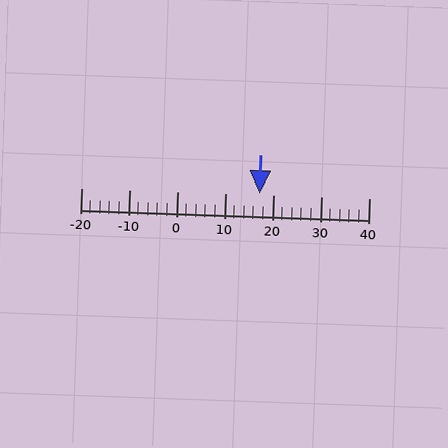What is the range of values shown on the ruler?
The ruler shows values from -20 to 40.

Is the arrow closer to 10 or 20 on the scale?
The arrow is closer to 20.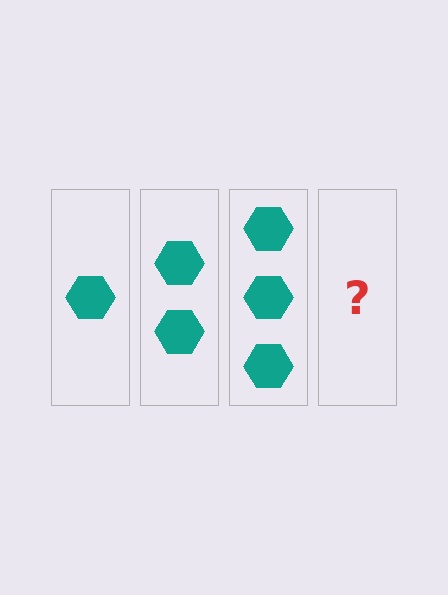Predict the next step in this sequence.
The next step is 4 hexagons.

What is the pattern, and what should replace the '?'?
The pattern is that each step adds one more hexagon. The '?' should be 4 hexagons.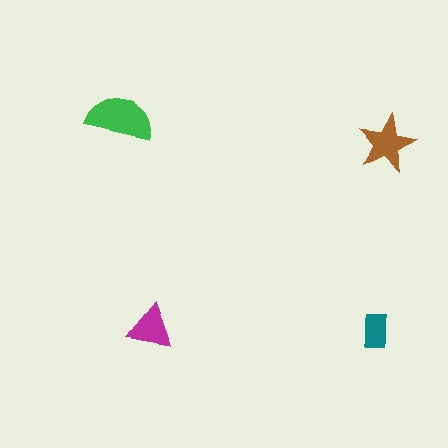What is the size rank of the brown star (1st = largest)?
2nd.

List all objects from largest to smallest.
The green semicircle, the brown star, the magenta triangle, the teal rectangle.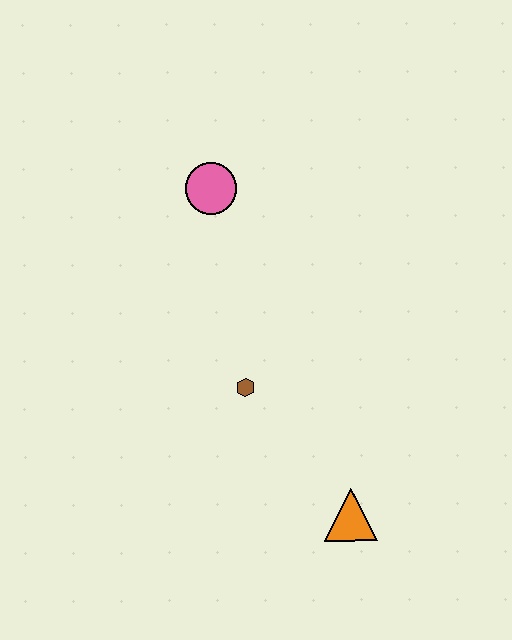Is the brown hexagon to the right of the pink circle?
Yes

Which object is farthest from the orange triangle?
The pink circle is farthest from the orange triangle.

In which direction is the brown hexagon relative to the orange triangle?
The brown hexagon is above the orange triangle.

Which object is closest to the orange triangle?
The brown hexagon is closest to the orange triangle.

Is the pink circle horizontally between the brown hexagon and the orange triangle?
No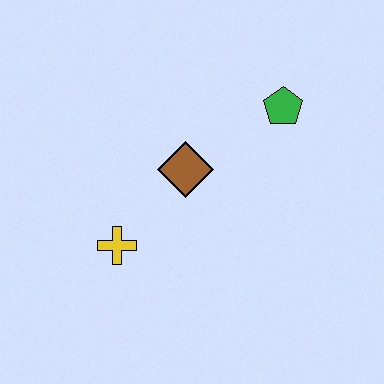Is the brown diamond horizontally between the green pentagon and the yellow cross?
Yes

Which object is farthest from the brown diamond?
The green pentagon is farthest from the brown diamond.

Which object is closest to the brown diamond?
The yellow cross is closest to the brown diamond.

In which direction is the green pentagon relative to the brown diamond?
The green pentagon is to the right of the brown diamond.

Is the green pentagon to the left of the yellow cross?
No